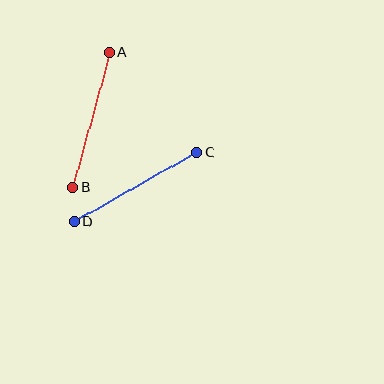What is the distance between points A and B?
The distance is approximately 140 pixels.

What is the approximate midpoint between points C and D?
The midpoint is at approximately (135, 187) pixels.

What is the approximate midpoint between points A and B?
The midpoint is at approximately (91, 120) pixels.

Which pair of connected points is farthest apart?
Points C and D are farthest apart.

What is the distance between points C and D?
The distance is approximately 140 pixels.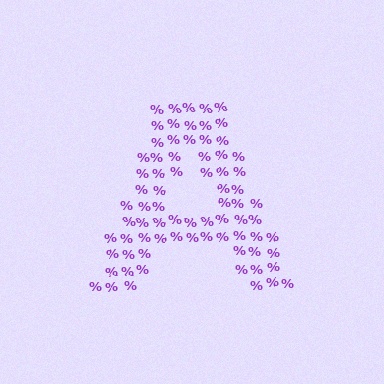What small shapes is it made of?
It is made of small percent signs.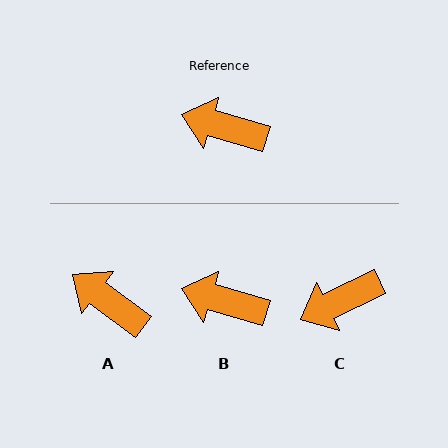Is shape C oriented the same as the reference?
No, it is off by about 42 degrees.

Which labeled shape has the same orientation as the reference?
B.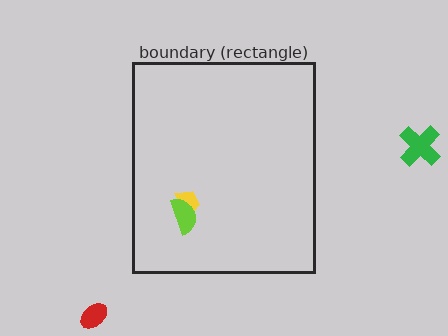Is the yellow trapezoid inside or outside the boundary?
Inside.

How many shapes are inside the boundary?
2 inside, 2 outside.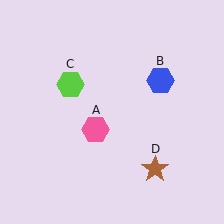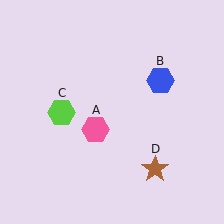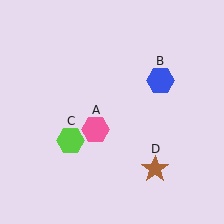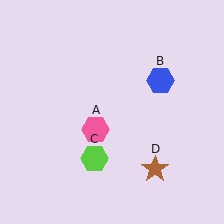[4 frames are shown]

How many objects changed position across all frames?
1 object changed position: lime hexagon (object C).